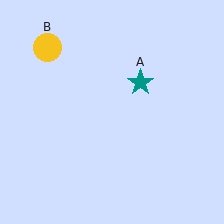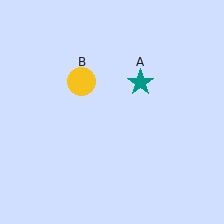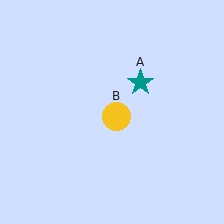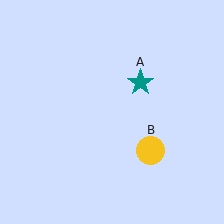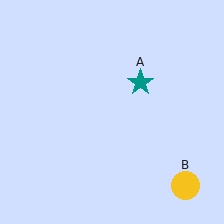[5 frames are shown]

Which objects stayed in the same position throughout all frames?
Teal star (object A) remained stationary.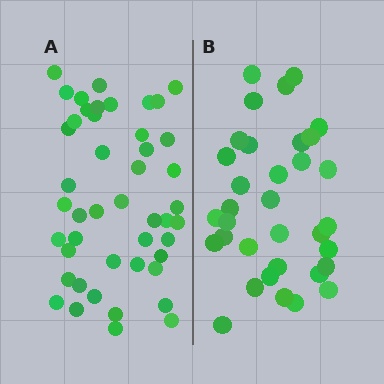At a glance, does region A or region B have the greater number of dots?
Region A (the left region) has more dots.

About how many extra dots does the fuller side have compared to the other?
Region A has roughly 12 or so more dots than region B.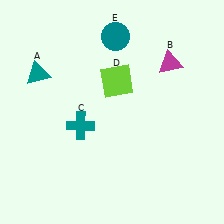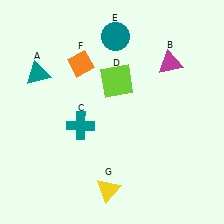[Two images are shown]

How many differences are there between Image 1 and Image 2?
There are 2 differences between the two images.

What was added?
An orange diamond (F), a yellow triangle (G) were added in Image 2.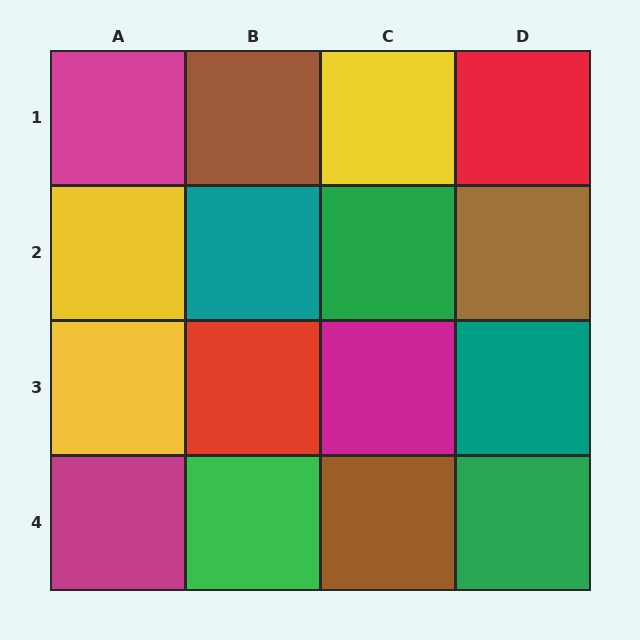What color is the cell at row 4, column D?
Green.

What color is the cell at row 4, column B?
Green.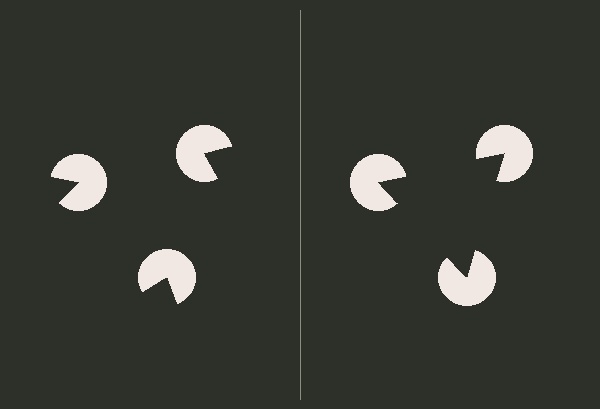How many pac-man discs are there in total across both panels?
6 — 3 on each side.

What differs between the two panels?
The pac-man discs are positioned identically on both sides; only the wedge orientations differ. On the right they align to a triangle; on the left they are misaligned.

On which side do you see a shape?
An illusory triangle appears on the right side. On the left side the wedge cuts are rotated, so no coherent shape forms.